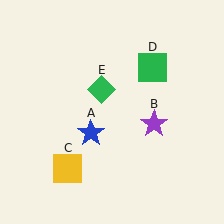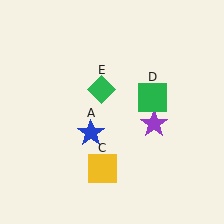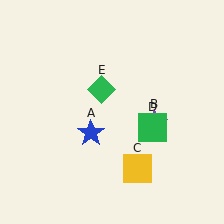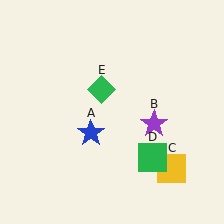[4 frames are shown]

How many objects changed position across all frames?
2 objects changed position: yellow square (object C), green square (object D).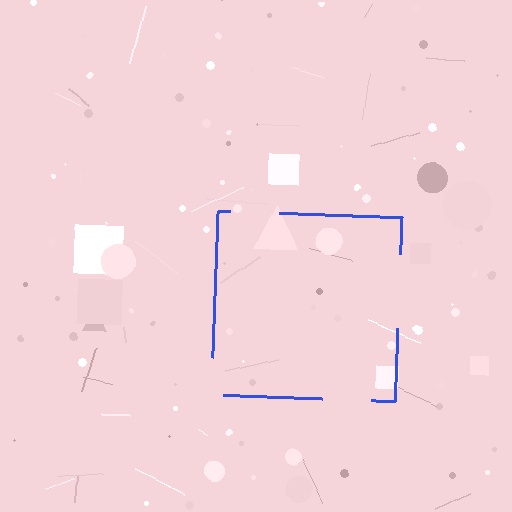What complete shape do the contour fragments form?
The contour fragments form a square.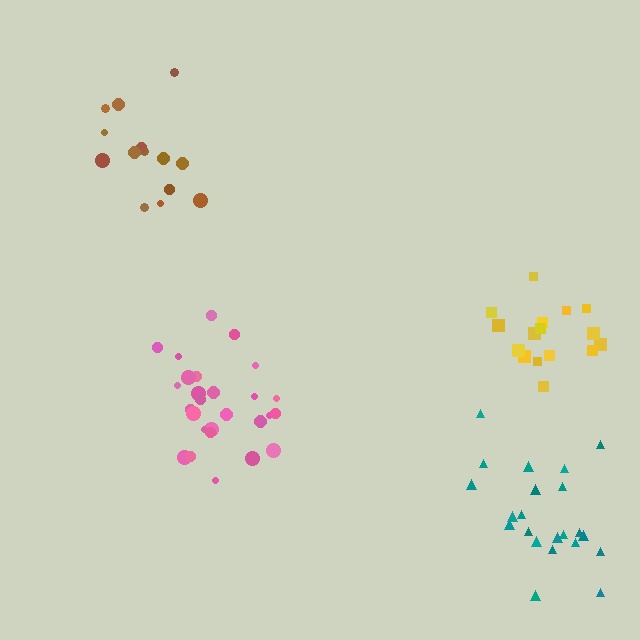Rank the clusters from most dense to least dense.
pink, yellow, teal, brown.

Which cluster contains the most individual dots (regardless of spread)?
Pink (27).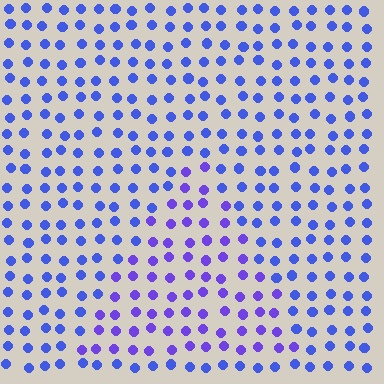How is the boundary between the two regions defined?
The boundary is defined purely by a slight shift in hue (about 27 degrees). Spacing, size, and orientation are identical on both sides.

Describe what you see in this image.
The image is filled with small blue elements in a uniform arrangement. A triangle-shaped region is visible where the elements are tinted to a slightly different hue, forming a subtle color boundary.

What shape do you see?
I see a triangle.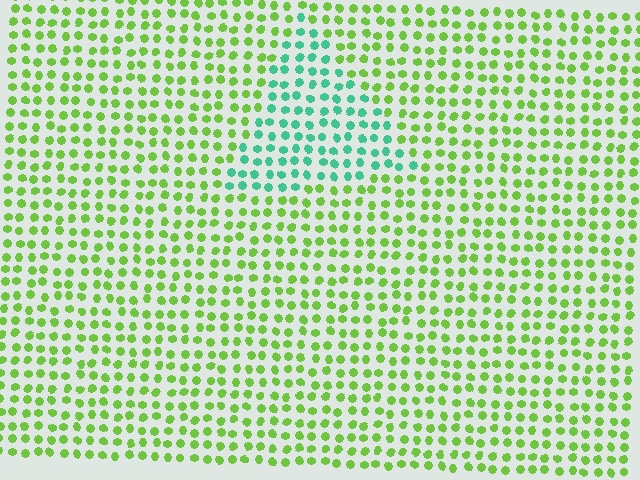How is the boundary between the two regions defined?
The boundary is defined purely by a slight shift in hue (about 56 degrees). Spacing, size, and orientation are identical on both sides.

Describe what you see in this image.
The image is filled with small lime elements in a uniform arrangement. A triangle-shaped region is visible where the elements are tinted to a slightly different hue, forming a subtle color boundary.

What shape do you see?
I see a triangle.